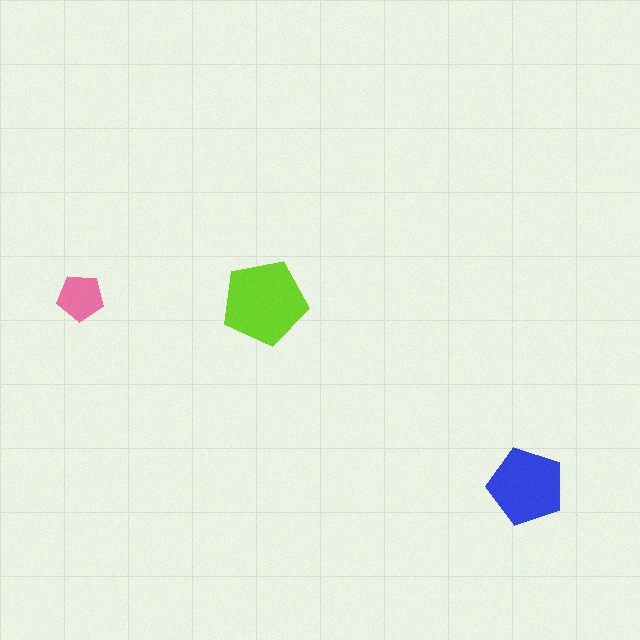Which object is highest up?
The pink pentagon is topmost.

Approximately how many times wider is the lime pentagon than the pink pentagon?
About 2 times wider.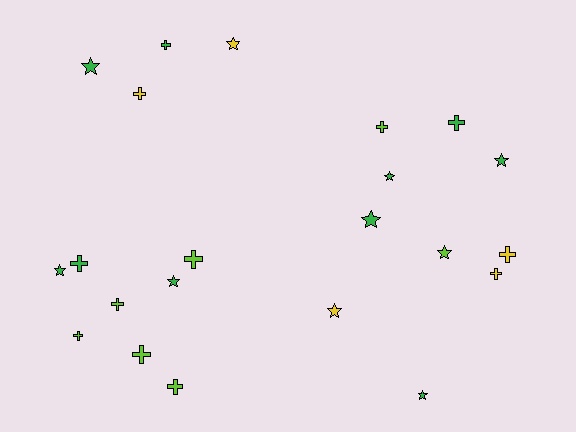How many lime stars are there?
There is 1 lime star.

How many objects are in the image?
There are 22 objects.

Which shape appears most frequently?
Cross, with 12 objects.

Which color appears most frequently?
Green, with 10 objects.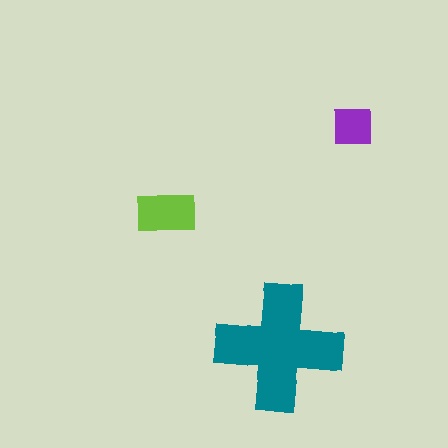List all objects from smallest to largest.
The purple square, the lime rectangle, the teal cross.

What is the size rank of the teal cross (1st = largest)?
1st.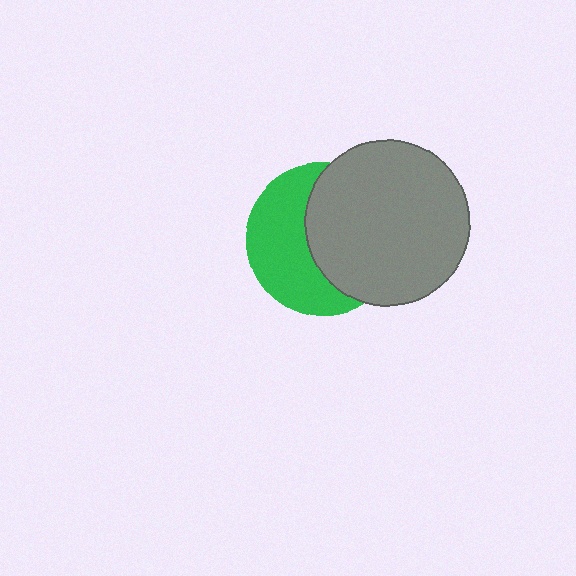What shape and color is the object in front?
The object in front is a gray circle.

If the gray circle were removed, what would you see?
You would see the complete green circle.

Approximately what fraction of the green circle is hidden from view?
Roughly 52% of the green circle is hidden behind the gray circle.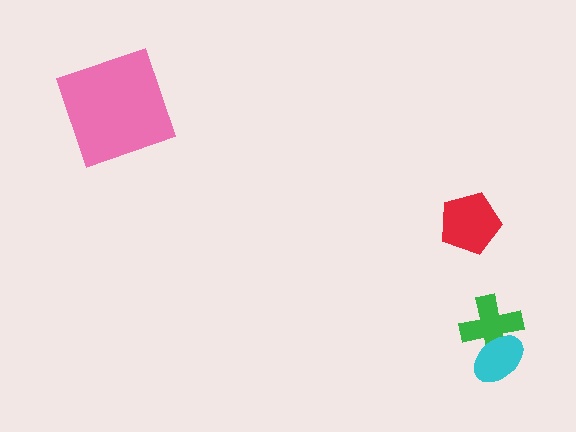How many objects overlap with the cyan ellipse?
1 object overlaps with the cyan ellipse.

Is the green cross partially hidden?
Yes, it is partially covered by another shape.